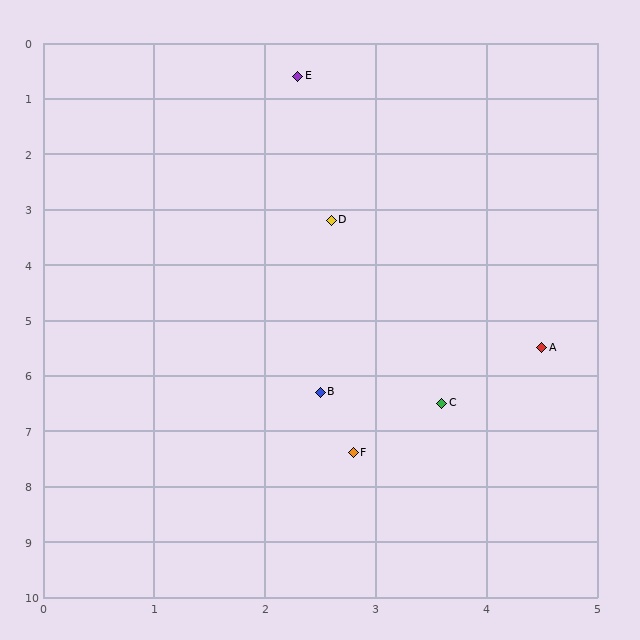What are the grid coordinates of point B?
Point B is at approximately (2.5, 6.3).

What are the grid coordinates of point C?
Point C is at approximately (3.6, 6.5).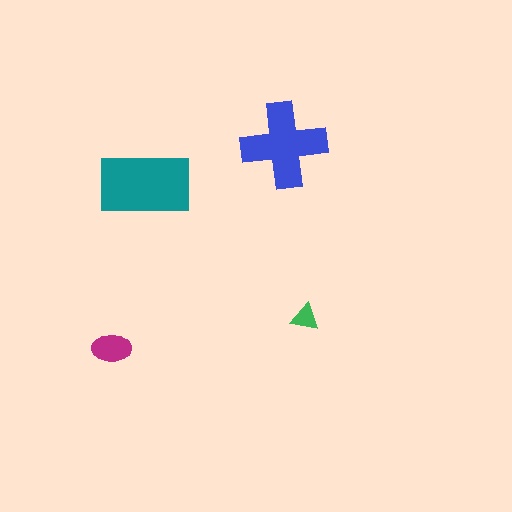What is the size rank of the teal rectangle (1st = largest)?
1st.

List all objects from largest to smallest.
The teal rectangle, the blue cross, the magenta ellipse, the green triangle.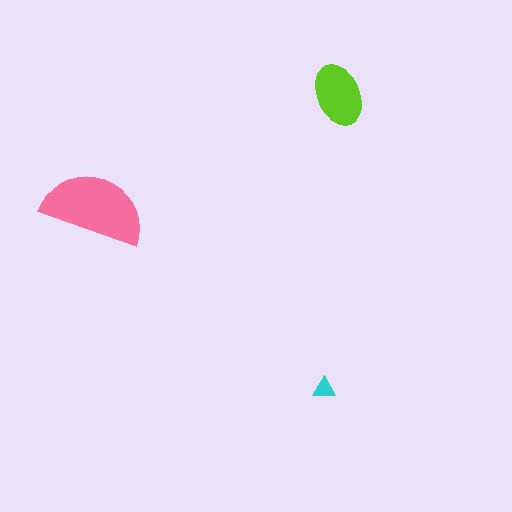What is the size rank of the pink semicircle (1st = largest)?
1st.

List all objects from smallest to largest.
The cyan triangle, the lime ellipse, the pink semicircle.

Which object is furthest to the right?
The lime ellipse is rightmost.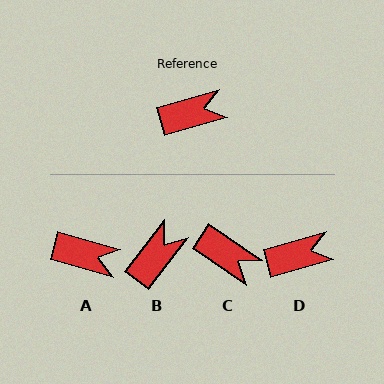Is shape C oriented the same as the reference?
No, it is off by about 50 degrees.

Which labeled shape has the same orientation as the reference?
D.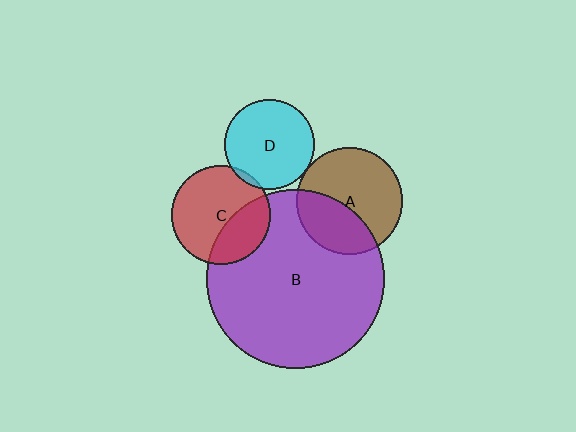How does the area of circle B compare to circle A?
Approximately 2.8 times.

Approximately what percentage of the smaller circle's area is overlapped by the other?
Approximately 35%.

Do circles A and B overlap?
Yes.